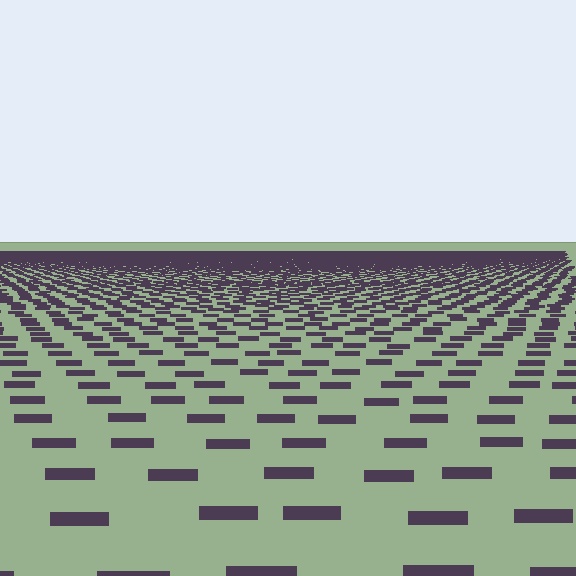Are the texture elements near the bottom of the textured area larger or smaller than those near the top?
Larger. Near the bottom, elements are closer to the viewer and appear at a bigger on-screen size.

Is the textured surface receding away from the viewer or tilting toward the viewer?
The surface is receding away from the viewer. Texture elements get smaller and denser toward the top.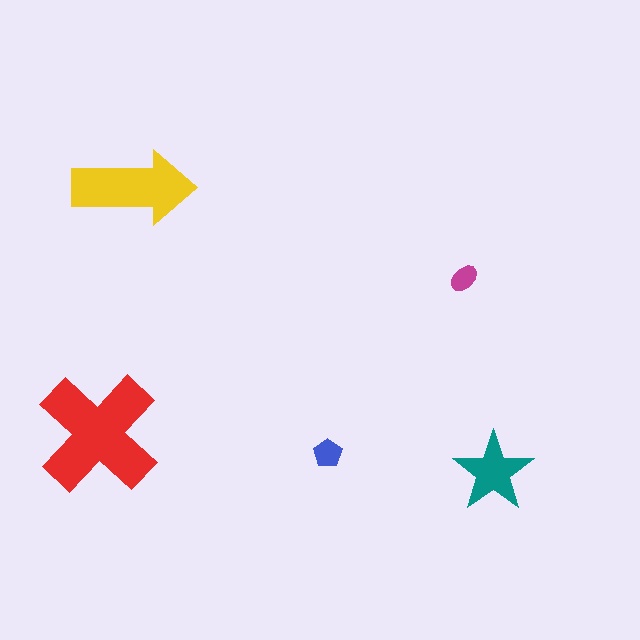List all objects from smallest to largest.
The magenta ellipse, the blue pentagon, the teal star, the yellow arrow, the red cross.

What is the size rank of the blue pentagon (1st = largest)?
4th.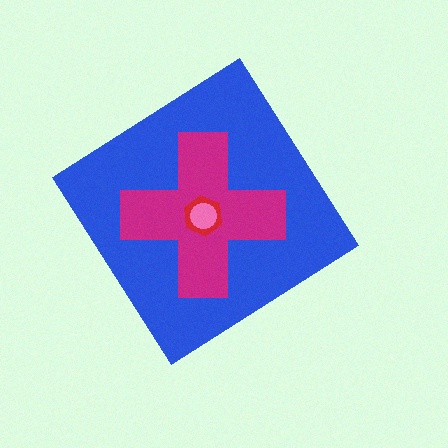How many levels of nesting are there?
4.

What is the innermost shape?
The pink circle.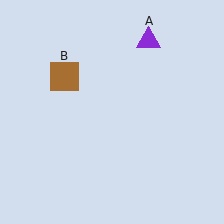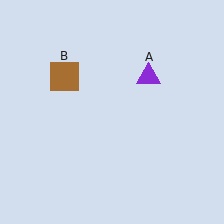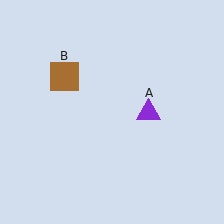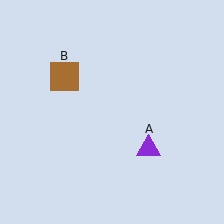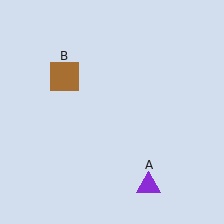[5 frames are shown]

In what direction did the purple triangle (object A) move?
The purple triangle (object A) moved down.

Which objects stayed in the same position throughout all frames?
Brown square (object B) remained stationary.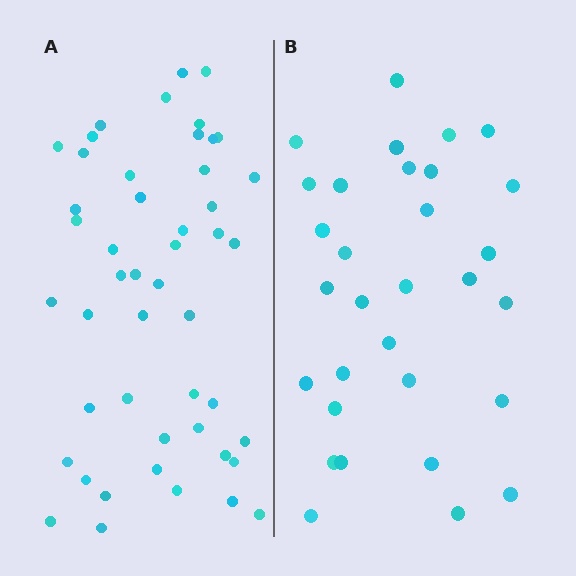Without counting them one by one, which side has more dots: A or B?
Region A (the left region) has more dots.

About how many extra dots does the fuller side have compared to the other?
Region A has approximately 15 more dots than region B.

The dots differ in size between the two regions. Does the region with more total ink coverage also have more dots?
No. Region B has more total ink coverage because its dots are larger, but region A actually contains more individual dots. Total area can be misleading — the number of items is what matters here.